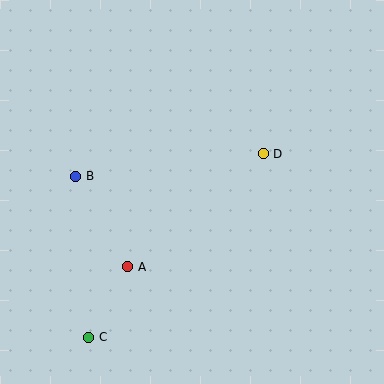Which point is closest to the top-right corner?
Point D is closest to the top-right corner.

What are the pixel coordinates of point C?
Point C is at (89, 337).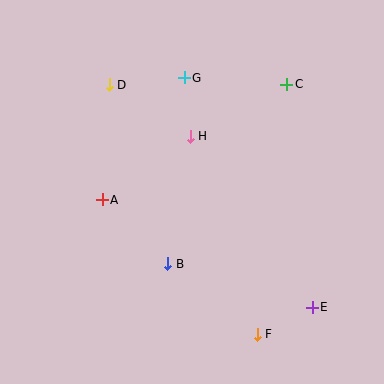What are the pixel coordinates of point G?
Point G is at (184, 78).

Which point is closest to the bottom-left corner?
Point B is closest to the bottom-left corner.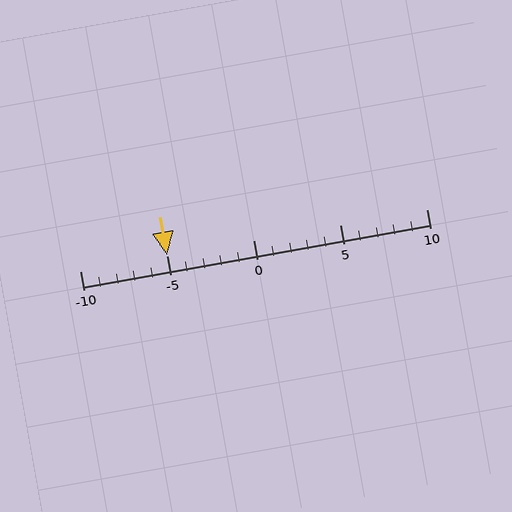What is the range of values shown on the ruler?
The ruler shows values from -10 to 10.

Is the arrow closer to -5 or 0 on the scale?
The arrow is closer to -5.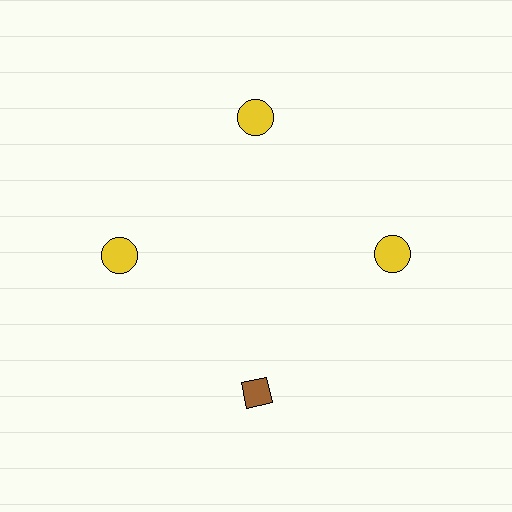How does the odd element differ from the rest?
It differs in both color (brown instead of yellow) and shape (diamond instead of circle).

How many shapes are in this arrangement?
There are 4 shapes arranged in a ring pattern.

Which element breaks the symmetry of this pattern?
The brown diamond at roughly the 6 o'clock position breaks the symmetry. All other shapes are yellow circles.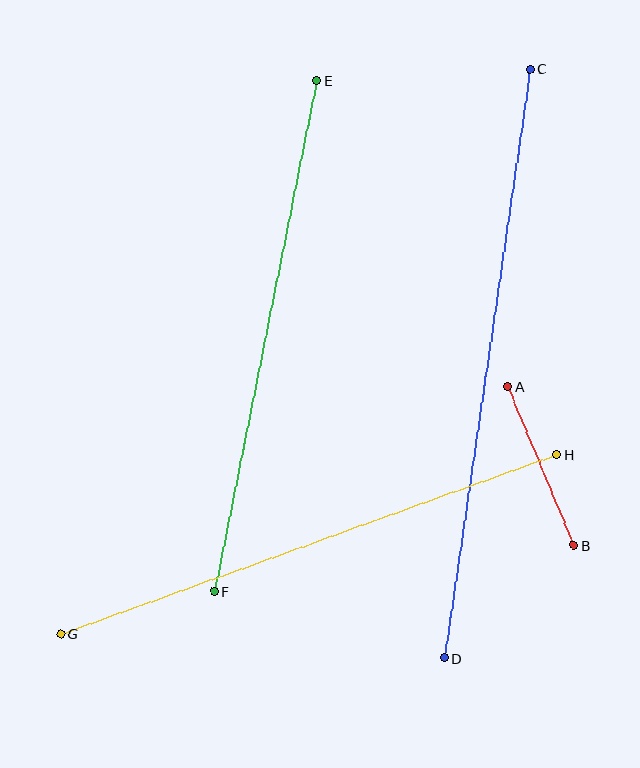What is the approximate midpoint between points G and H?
The midpoint is at approximately (309, 544) pixels.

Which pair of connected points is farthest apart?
Points C and D are farthest apart.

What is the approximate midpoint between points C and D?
The midpoint is at approximately (487, 363) pixels.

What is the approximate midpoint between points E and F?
The midpoint is at approximately (266, 336) pixels.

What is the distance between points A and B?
The distance is approximately 172 pixels.